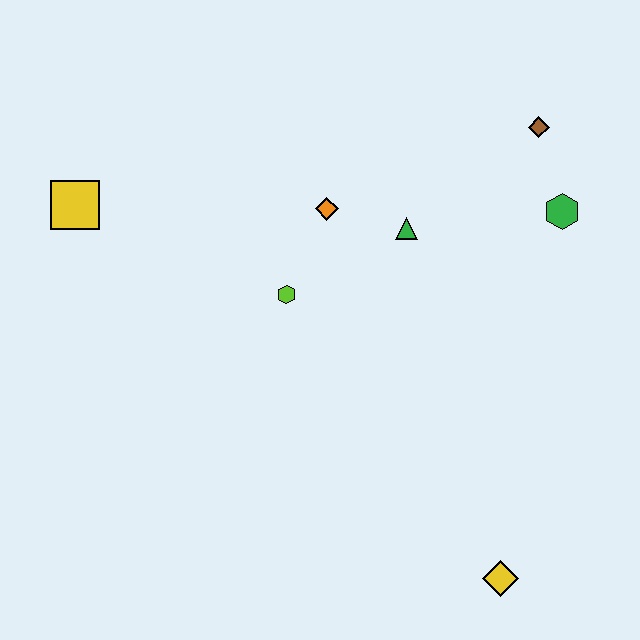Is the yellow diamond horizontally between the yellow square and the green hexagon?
Yes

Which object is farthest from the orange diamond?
The yellow diamond is farthest from the orange diamond.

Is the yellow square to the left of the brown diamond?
Yes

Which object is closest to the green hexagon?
The brown diamond is closest to the green hexagon.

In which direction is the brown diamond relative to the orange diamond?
The brown diamond is to the right of the orange diamond.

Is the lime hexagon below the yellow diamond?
No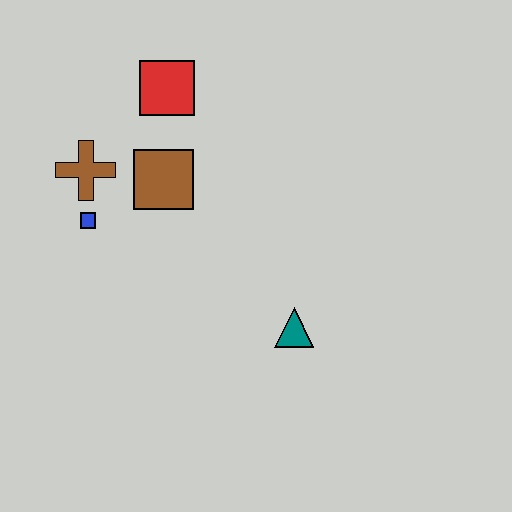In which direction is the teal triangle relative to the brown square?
The teal triangle is below the brown square.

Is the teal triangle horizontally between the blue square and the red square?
No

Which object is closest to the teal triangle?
The brown square is closest to the teal triangle.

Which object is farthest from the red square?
The teal triangle is farthest from the red square.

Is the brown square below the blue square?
No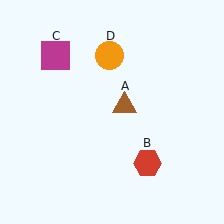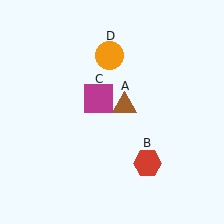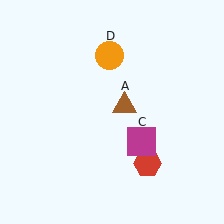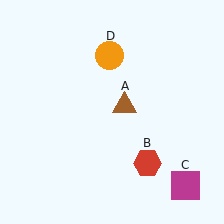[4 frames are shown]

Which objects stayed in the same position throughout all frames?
Brown triangle (object A) and red hexagon (object B) and orange circle (object D) remained stationary.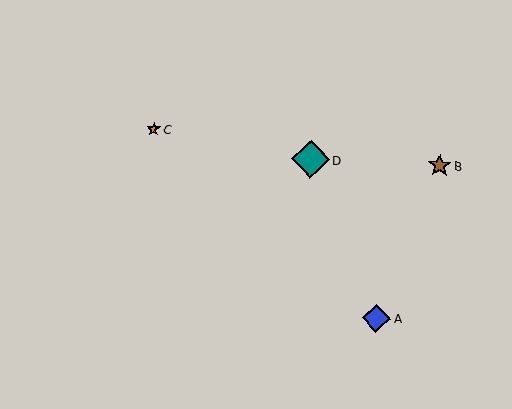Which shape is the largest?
The teal diamond (labeled D) is the largest.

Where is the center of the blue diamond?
The center of the blue diamond is at (377, 318).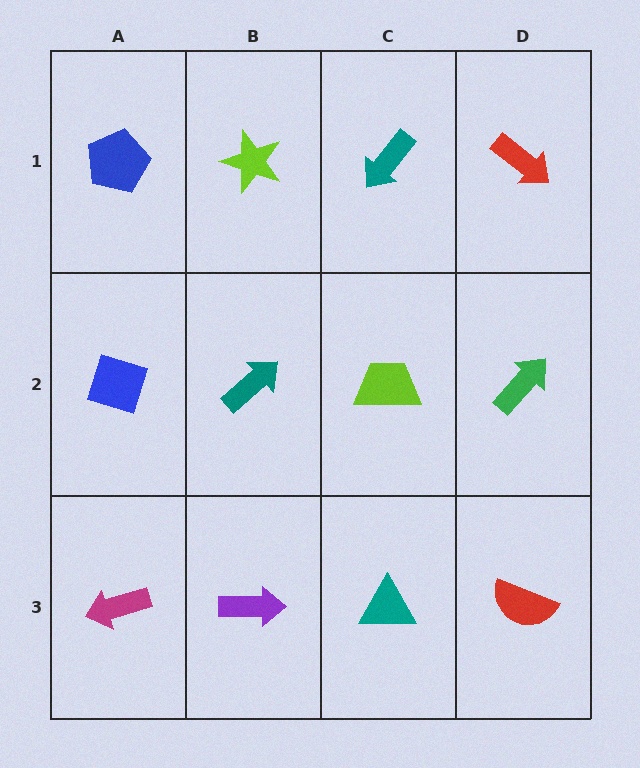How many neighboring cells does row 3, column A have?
2.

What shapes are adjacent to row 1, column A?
A blue diamond (row 2, column A), a lime star (row 1, column B).